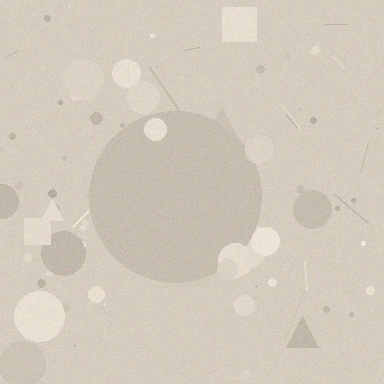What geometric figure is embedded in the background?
A circle is embedded in the background.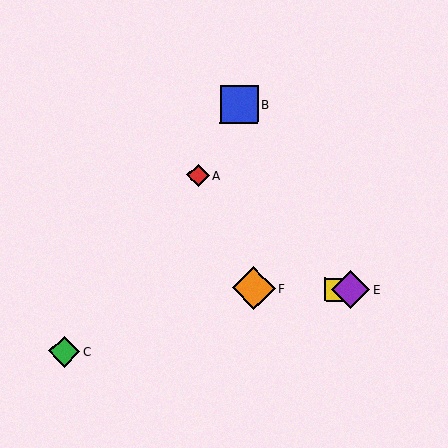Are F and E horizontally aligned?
Yes, both are at y≈288.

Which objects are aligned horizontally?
Objects D, E, F are aligned horizontally.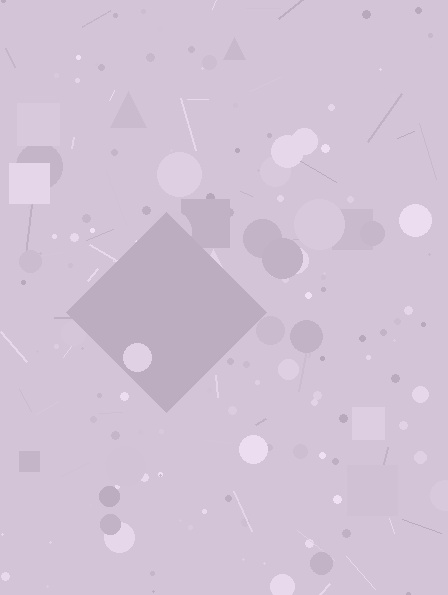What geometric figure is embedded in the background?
A diamond is embedded in the background.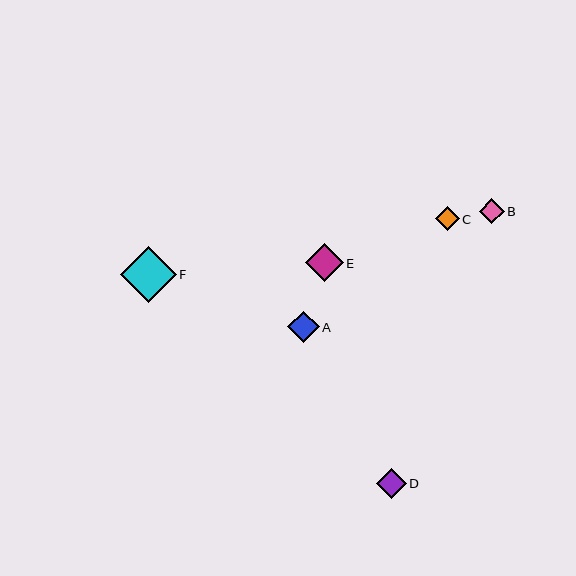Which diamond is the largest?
Diamond F is the largest with a size of approximately 56 pixels.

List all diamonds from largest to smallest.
From largest to smallest: F, E, A, D, B, C.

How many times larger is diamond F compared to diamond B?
Diamond F is approximately 2.3 times the size of diamond B.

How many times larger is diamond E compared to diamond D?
Diamond E is approximately 1.3 times the size of diamond D.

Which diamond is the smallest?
Diamond C is the smallest with a size of approximately 24 pixels.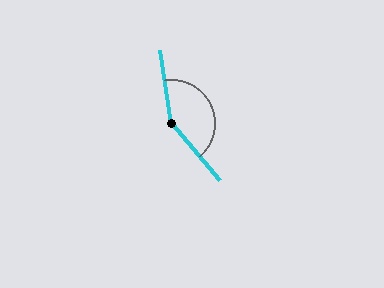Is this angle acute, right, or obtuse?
It is obtuse.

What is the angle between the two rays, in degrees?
Approximately 148 degrees.